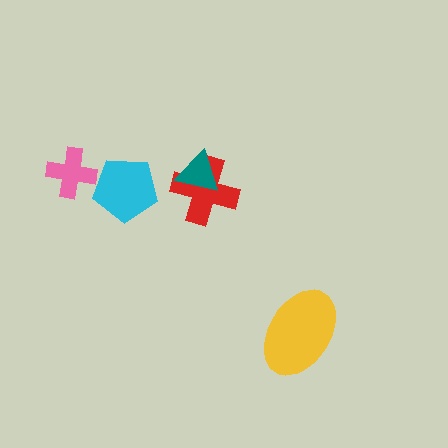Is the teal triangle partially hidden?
No, no other shape covers it.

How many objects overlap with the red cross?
1 object overlaps with the red cross.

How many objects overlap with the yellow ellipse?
0 objects overlap with the yellow ellipse.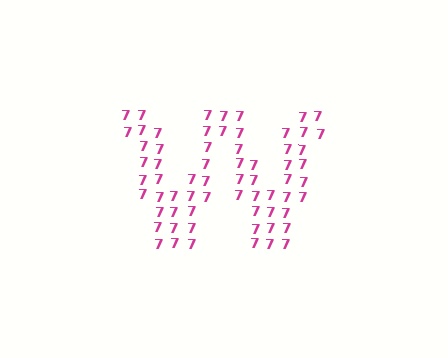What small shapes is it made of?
It is made of small digit 7's.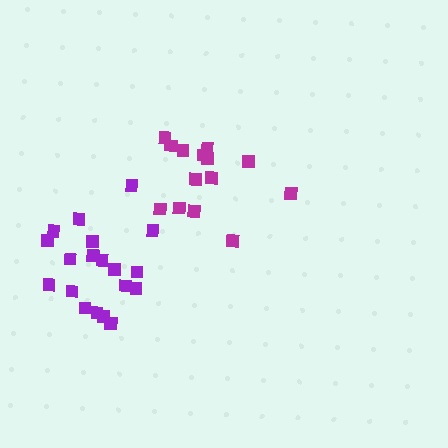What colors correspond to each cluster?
The clusters are colored: magenta, purple.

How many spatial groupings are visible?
There are 2 spatial groupings.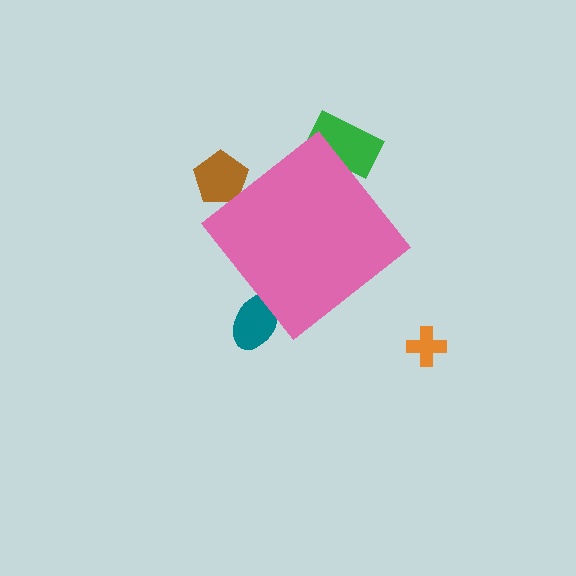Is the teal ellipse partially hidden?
Yes, the teal ellipse is partially hidden behind the pink diamond.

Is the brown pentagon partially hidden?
Yes, the brown pentagon is partially hidden behind the pink diamond.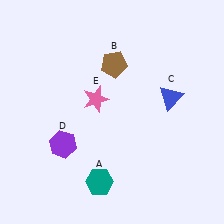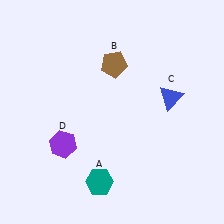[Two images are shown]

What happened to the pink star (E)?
The pink star (E) was removed in Image 2. It was in the top-left area of Image 1.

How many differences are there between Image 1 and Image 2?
There is 1 difference between the two images.